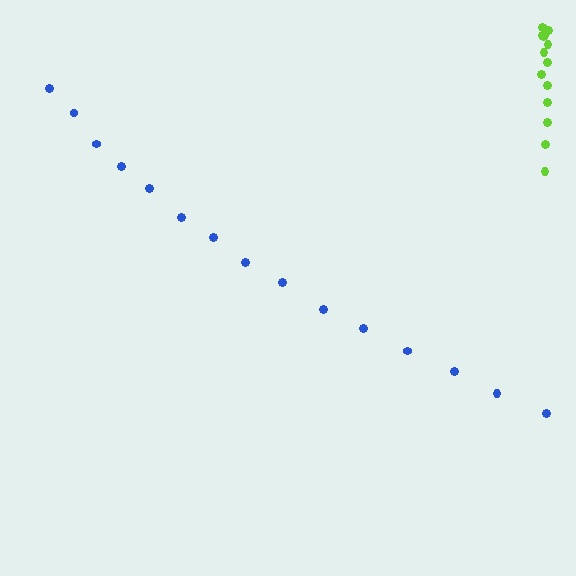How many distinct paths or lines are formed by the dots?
There are 2 distinct paths.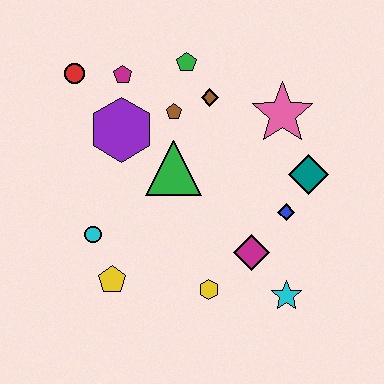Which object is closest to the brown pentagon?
The brown diamond is closest to the brown pentagon.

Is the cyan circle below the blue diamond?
Yes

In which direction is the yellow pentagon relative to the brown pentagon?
The yellow pentagon is below the brown pentagon.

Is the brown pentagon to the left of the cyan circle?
No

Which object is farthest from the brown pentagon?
The cyan star is farthest from the brown pentagon.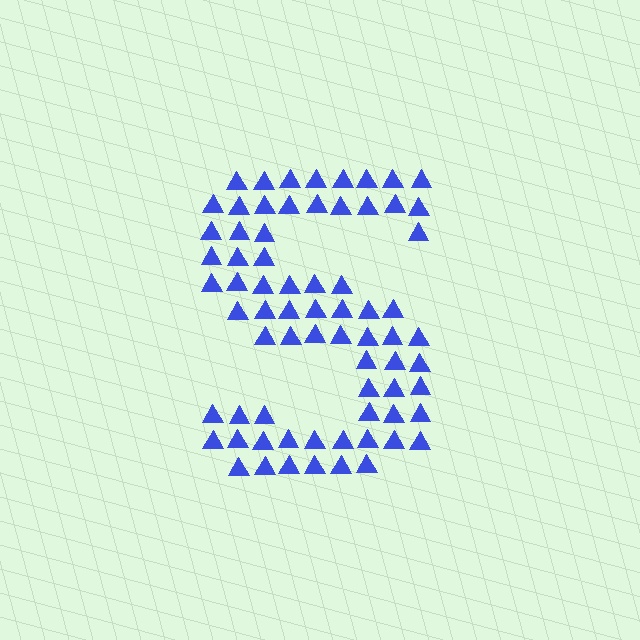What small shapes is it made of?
It is made of small triangles.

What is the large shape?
The large shape is the letter S.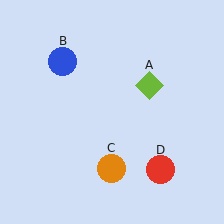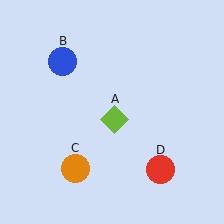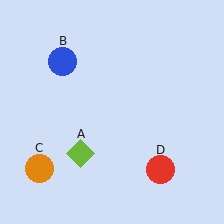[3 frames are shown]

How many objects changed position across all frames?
2 objects changed position: lime diamond (object A), orange circle (object C).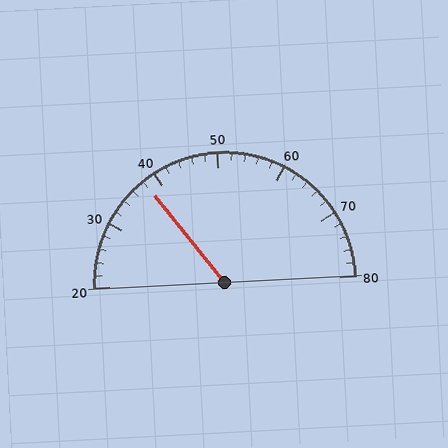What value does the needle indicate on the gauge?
The needle indicates approximately 38.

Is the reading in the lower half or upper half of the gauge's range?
The reading is in the lower half of the range (20 to 80).